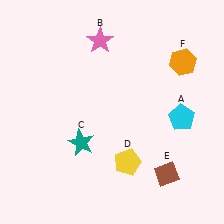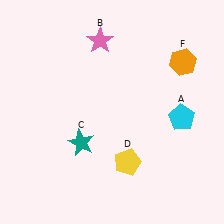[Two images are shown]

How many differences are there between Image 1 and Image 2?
There is 1 difference between the two images.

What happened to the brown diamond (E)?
The brown diamond (E) was removed in Image 2. It was in the bottom-right area of Image 1.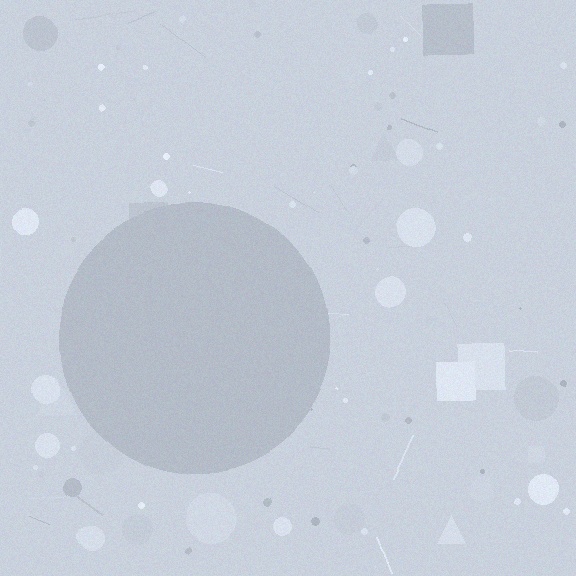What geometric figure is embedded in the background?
A circle is embedded in the background.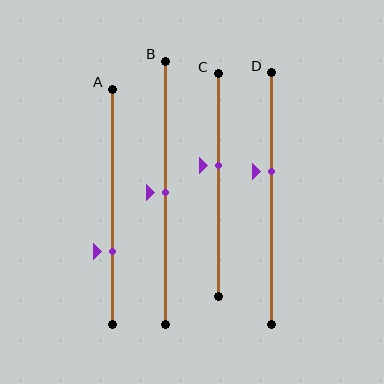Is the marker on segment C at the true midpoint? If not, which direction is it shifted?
No, the marker on segment C is shifted upward by about 9% of the segment length.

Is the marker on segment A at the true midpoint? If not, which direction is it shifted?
No, the marker on segment A is shifted downward by about 19% of the segment length.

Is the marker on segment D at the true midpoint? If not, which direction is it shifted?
No, the marker on segment D is shifted upward by about 11% of the segment length.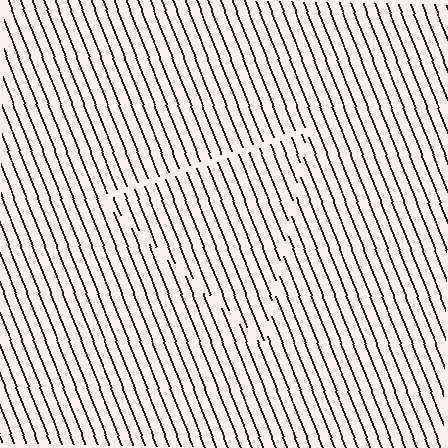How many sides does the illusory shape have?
3 sides — the line-ends trace a triangle.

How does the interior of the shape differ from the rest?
The interior of the shape contains the same grating, shifted by half a period — the contour is defined by the phase discontinuity where line-ends from the inner and outer gratings abut.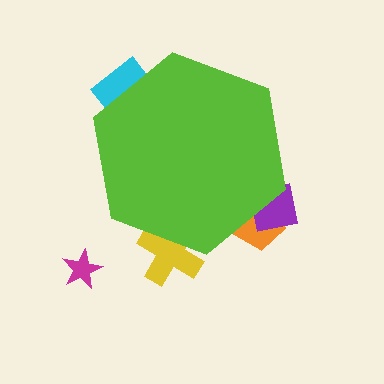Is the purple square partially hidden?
Yes, the purple square is partially hidden behind the lime hexagon.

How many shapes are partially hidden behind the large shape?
4 shapes are partially hidden.